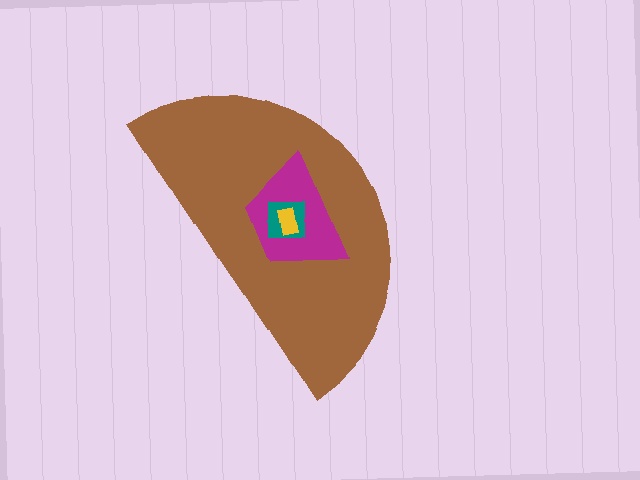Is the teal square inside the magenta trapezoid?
Yes.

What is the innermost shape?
The yellow rectangle.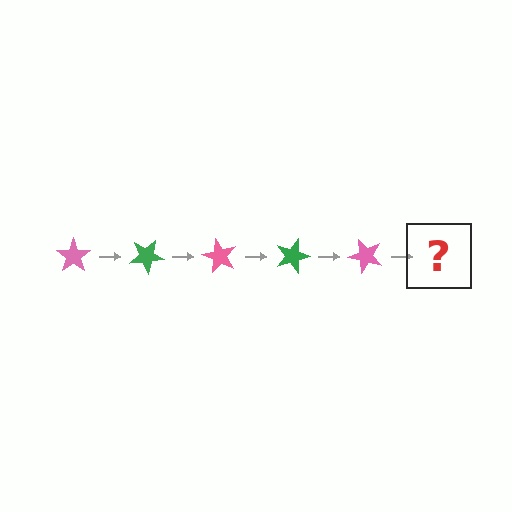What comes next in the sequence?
The next element should be a green star, rotated 150 degrees from the start.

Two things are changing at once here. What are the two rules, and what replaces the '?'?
The two rules are that it rotates 30 degrees each step and the color cycles through pink and green. The '?' should be a green star, rotated 150 degrees from the start.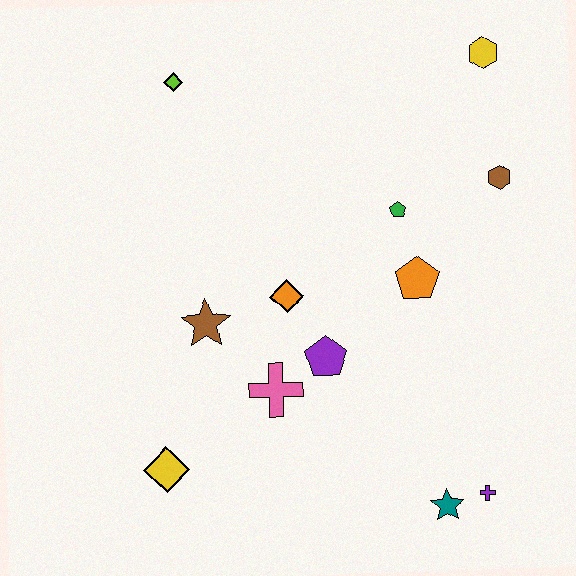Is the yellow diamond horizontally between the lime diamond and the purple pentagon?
No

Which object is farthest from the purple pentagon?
The yellow hexagon is farthest from the purple pentagon.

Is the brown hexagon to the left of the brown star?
No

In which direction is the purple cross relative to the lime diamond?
The purple cross is below the lime diamond.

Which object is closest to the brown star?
The orange diamond is closest to the brown star.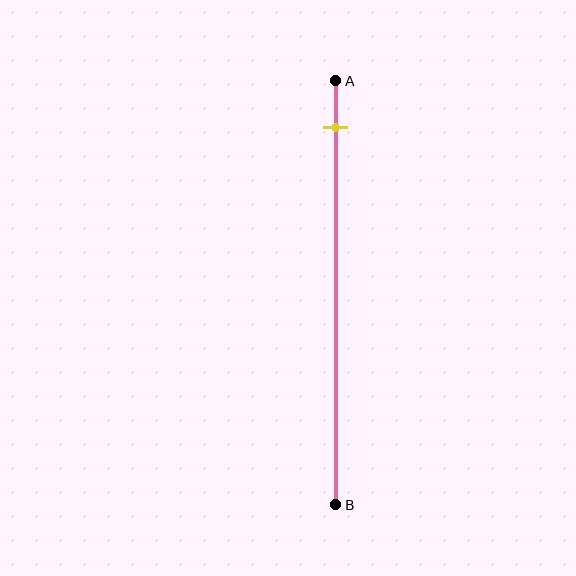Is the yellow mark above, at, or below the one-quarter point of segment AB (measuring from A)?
The yellow mark is above the one-quarter point of segment AB.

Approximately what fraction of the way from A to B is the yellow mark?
The yellow mark is approximately 10% of the way from A to B.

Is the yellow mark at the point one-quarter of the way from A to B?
No, the mark is at about 10% from A, not at the 25% one-quarter point.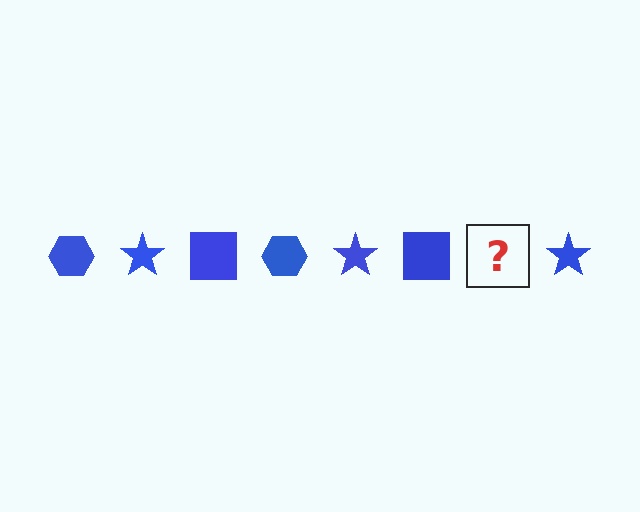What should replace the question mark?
The question mark should be replaced with a blue hexagon.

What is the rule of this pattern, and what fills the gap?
The rule is that the pattern cycles through hexagon, star, square shapes in blue. The gap should be filled with a blue hexagon.